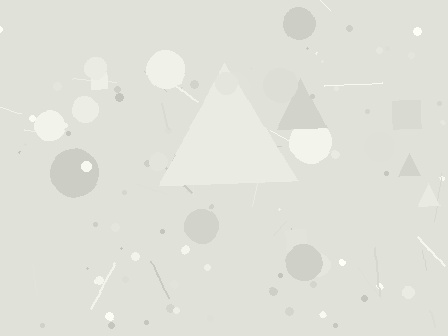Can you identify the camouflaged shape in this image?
The camouflaged shape is a triangle.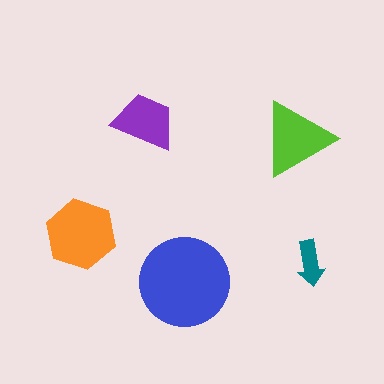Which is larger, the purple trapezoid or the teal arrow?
The purple trapezoid.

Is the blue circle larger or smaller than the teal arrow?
Larger.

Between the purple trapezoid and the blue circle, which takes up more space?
The blue circle.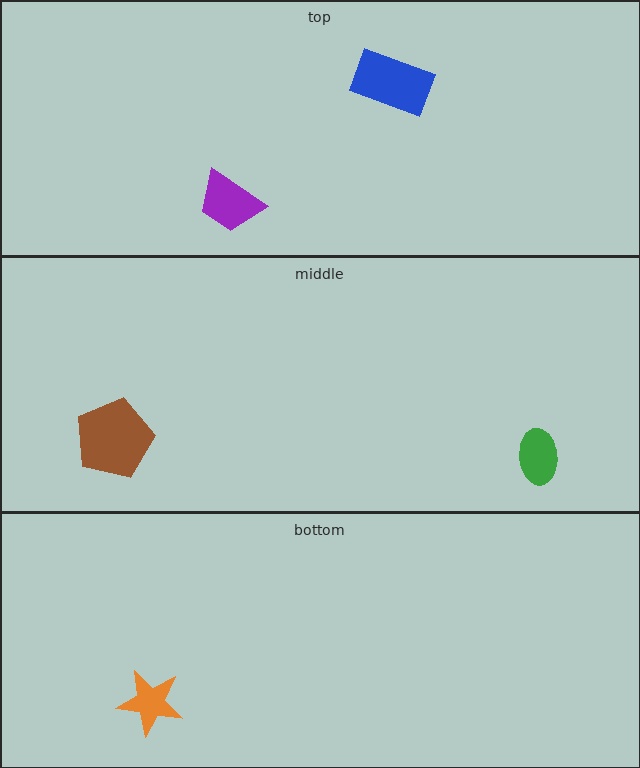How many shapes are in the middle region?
2.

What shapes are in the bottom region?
The orange star.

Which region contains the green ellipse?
The middle region.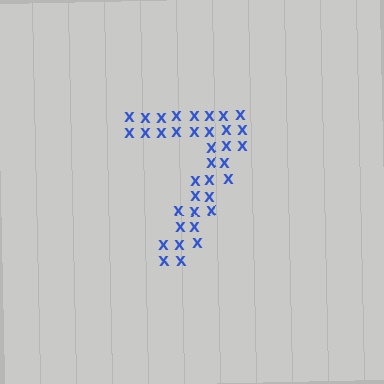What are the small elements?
The small elements are letter X's.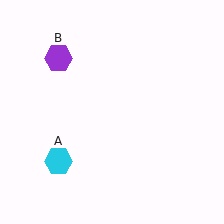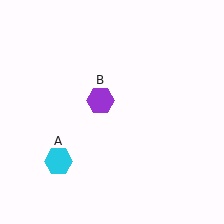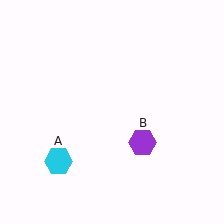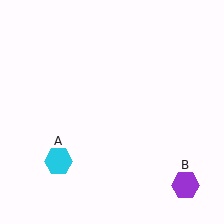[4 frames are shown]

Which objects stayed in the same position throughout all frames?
Cyan hexagon (object A) remained stationary.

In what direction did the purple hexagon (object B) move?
The purple hexagon (object B) moved down and to the right.